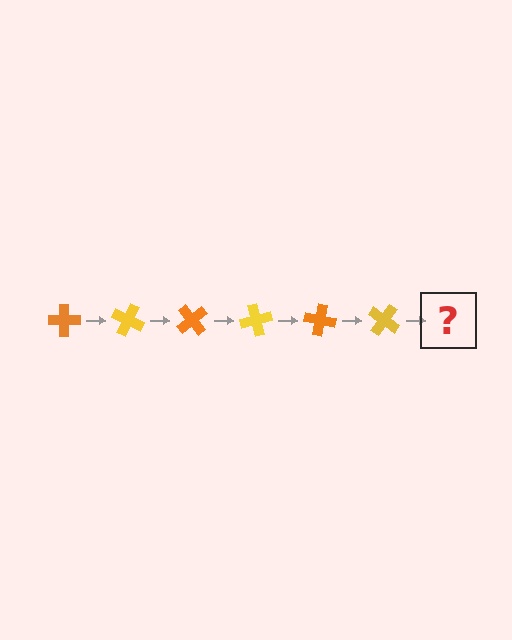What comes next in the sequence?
The next element should be an orange cross, rotated 150 degrees from the start.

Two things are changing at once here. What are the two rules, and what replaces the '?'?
The two rules are that it rotates 25 degrees each step and the color cycles through orange and yellow. The '?' should be an orange cross, rotated 150 degrees from the start.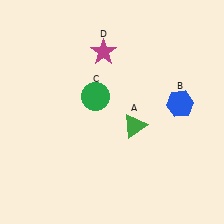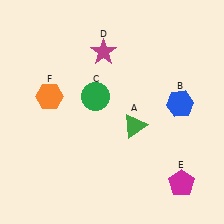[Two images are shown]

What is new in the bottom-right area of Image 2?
A magenta pentagon (E) was added in the bottom-right area of Image 2.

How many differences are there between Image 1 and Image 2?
There are 2 differences between the two images.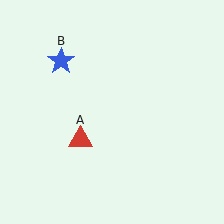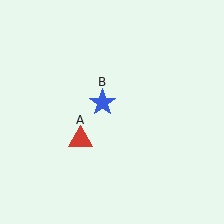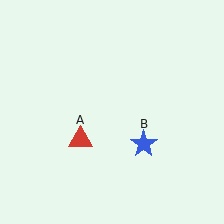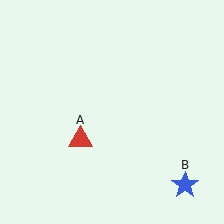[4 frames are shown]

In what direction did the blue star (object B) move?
The blue star (object B) moved down and to the right.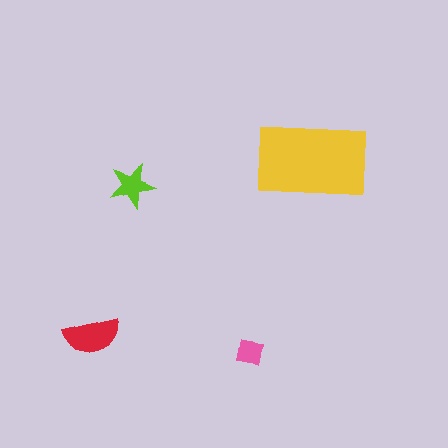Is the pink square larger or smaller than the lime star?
Smaller.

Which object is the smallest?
The pink square.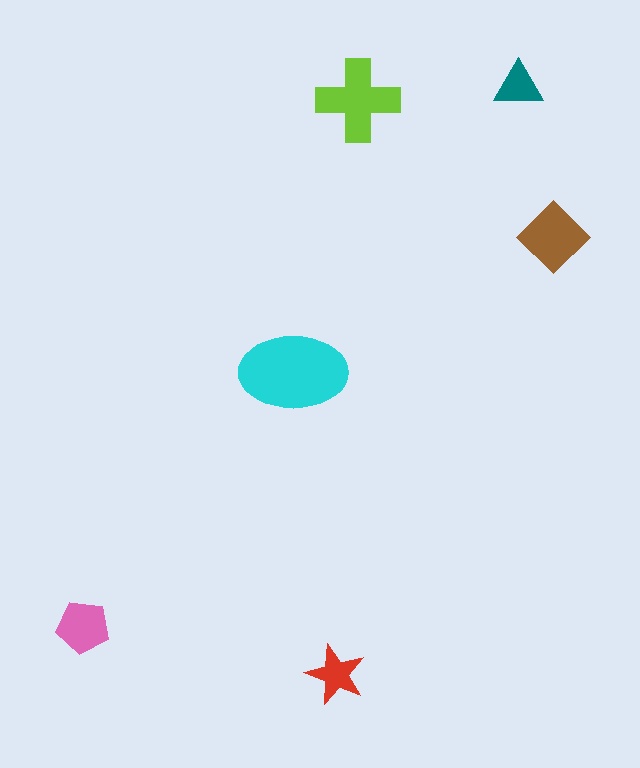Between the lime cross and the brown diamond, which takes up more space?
The lime cross.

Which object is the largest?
The cyan ellipse.